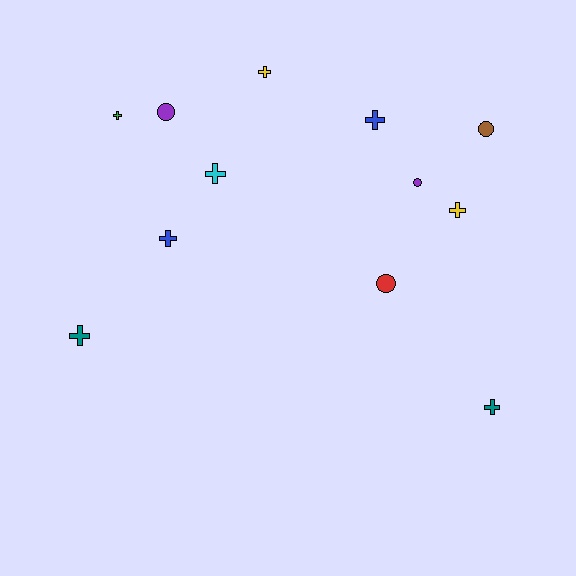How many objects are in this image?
There are 12 objects.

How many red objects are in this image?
There is 1 red object.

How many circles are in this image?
There are 4 circles.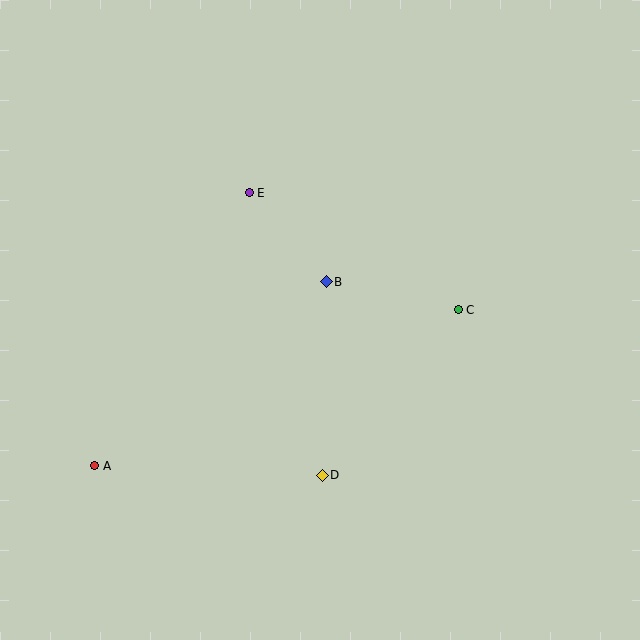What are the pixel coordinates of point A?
Point A is at (95, 466).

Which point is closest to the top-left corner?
Point E is closest to the top-left corner.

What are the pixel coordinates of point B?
Point B is at (326, 282).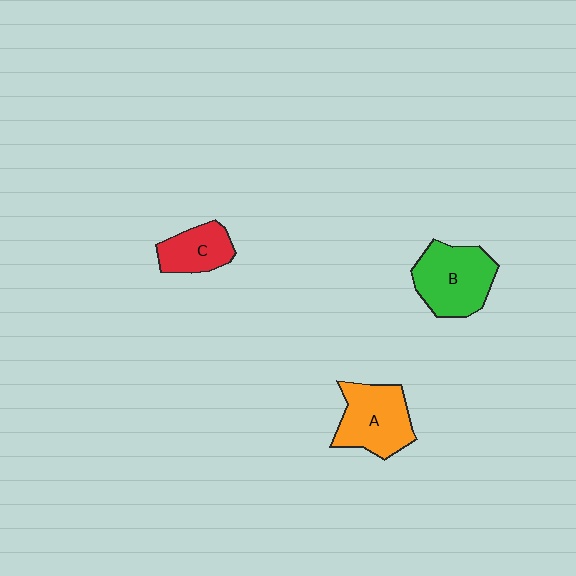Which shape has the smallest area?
Shape C (red).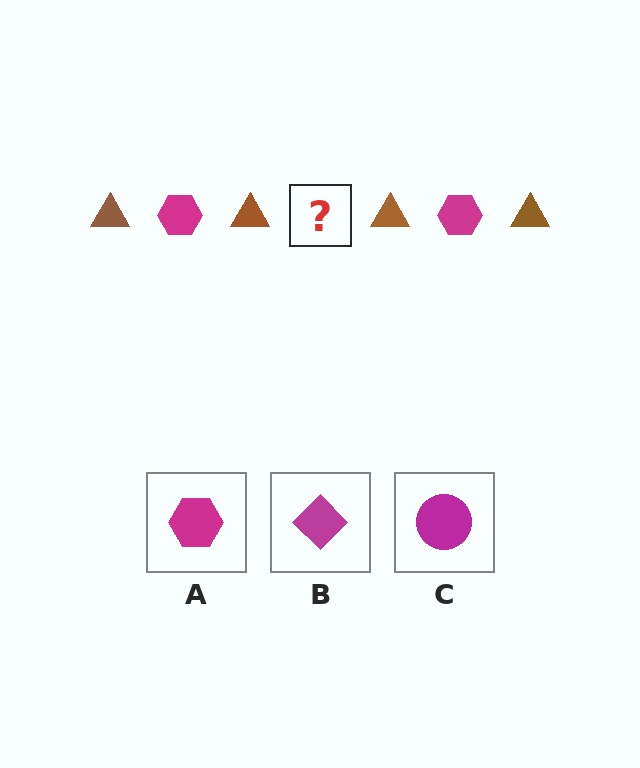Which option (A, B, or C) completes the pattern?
A.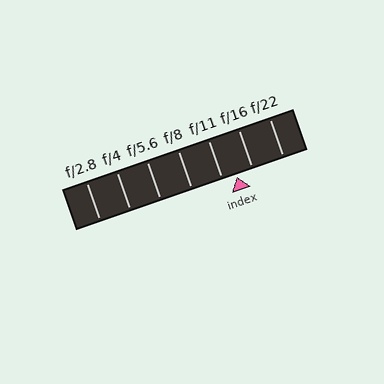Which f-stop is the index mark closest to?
The index mark is closest to f/11.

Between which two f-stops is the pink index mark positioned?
The index mark is between f/11 and f/16.